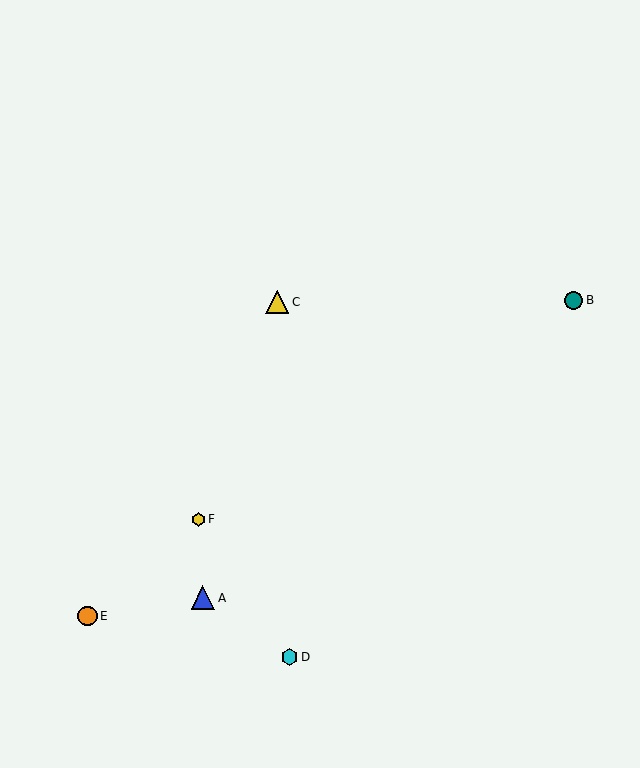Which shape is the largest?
The blue triangle (labeled A) is the largest.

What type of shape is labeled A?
Shape A is a blue triangle.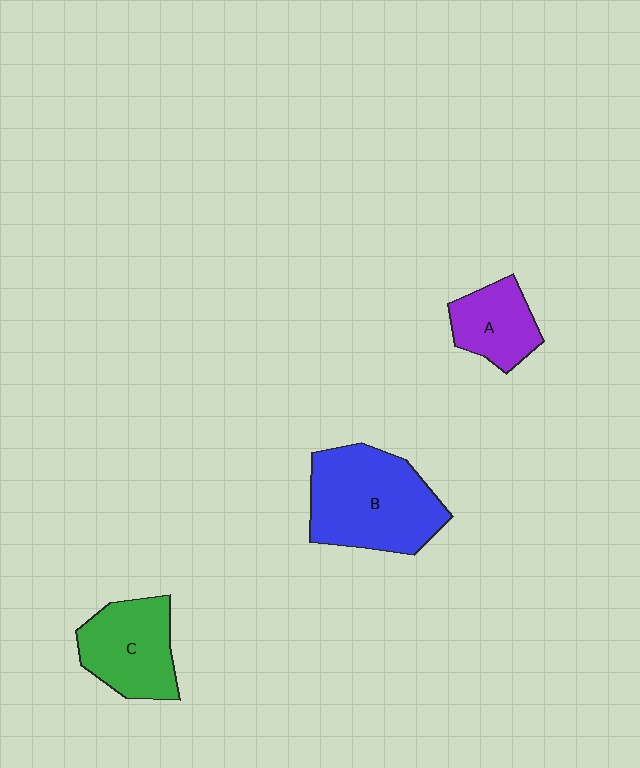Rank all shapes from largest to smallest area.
From largest to smallest: B (blue), C (green), A (purple).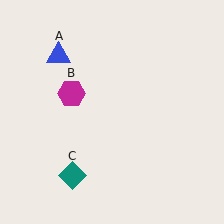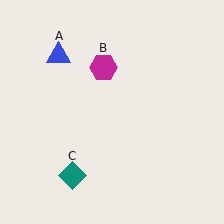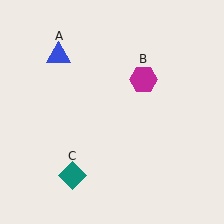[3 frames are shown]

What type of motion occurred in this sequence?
The magenta hexagon (object B) rotated clockwise around the center of the scene.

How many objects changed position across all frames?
1 object changed position: magenta hexagon (object B).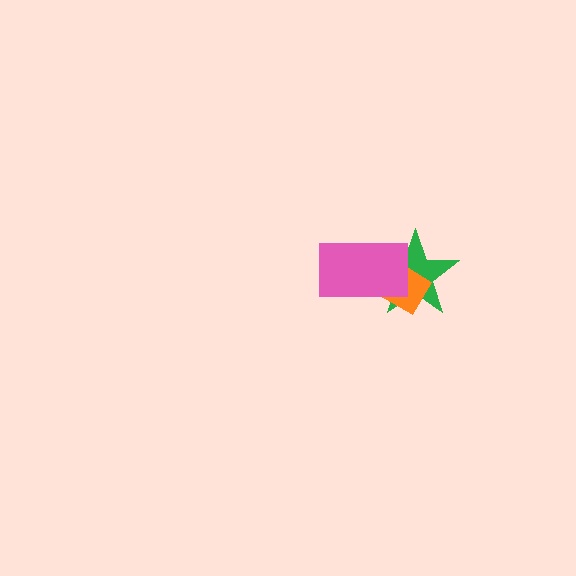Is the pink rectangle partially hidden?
No, no other shape covers it.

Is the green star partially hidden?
Yes, it is partially covered by another shape.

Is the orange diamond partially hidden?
Yes, it is partially covered by another shape.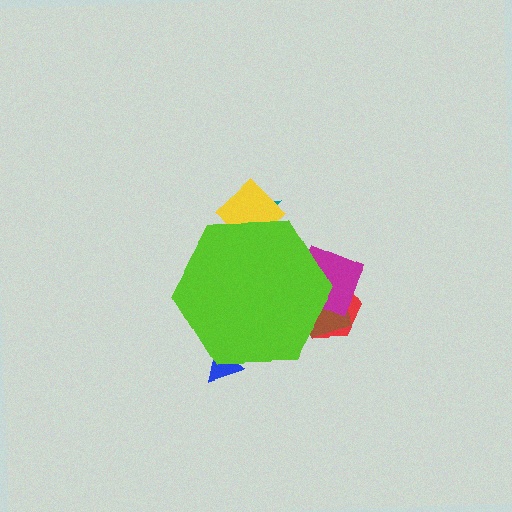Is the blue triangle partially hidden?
Yes, the blue triangle is partially hidden behind the lime hexagon.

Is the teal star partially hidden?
Yes, the teal star is partially hidden behind the lime hexagon.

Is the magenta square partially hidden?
Yes, the magenta square is partially hidden behind the lime hexagon.